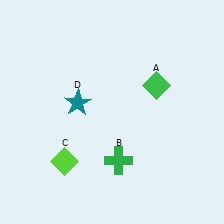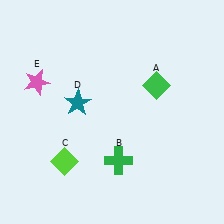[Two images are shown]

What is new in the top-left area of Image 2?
A pink star (E) was added in the top-left area of Image 2.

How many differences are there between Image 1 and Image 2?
There is 1 difference between the two images.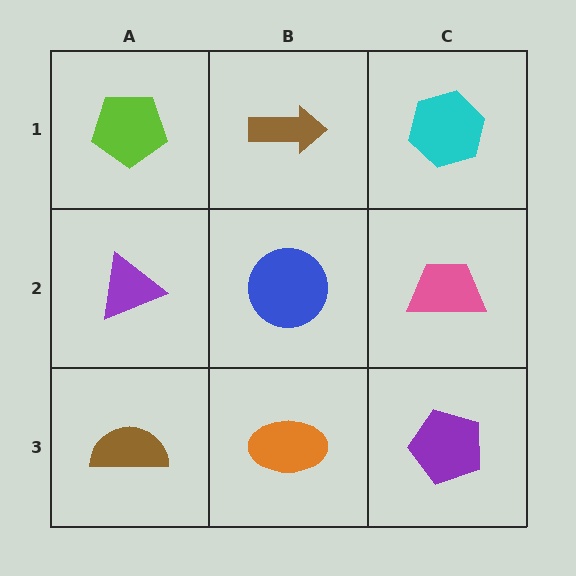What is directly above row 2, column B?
A brown arrow.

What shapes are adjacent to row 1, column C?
A pink trapezoid (row 2, column C), a brown arrow (row 1, column B).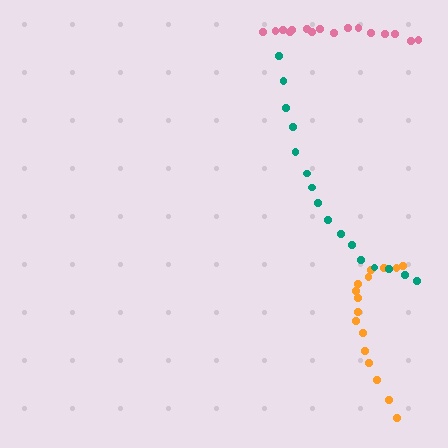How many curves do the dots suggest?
There are 3 distinct paths.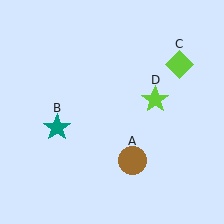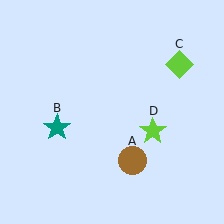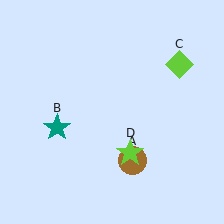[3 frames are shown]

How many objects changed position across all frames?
1 object changed position: lime star (object D).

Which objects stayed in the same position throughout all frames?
Brown circle (object A) and teal star (object B) and lime diamond (object C) remained stationary.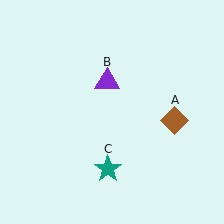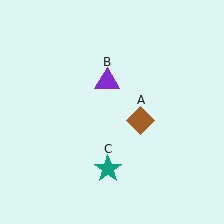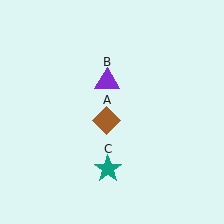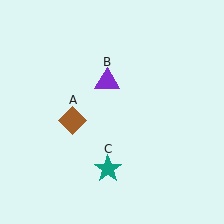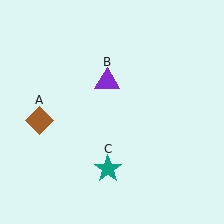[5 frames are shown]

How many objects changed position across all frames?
1 object changed position: brown diamond (object A).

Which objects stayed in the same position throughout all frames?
Purple triangle (object B) and teal star (object C) remained stationary.